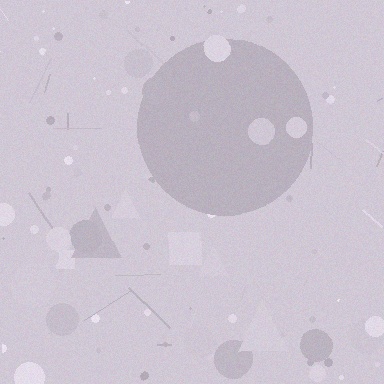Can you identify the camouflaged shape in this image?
The camouflaged shape is a circle.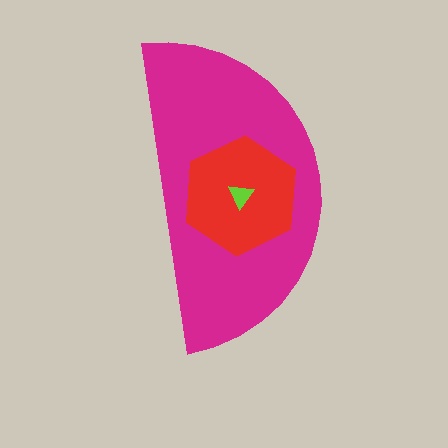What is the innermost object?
The lime triangle.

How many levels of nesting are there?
3.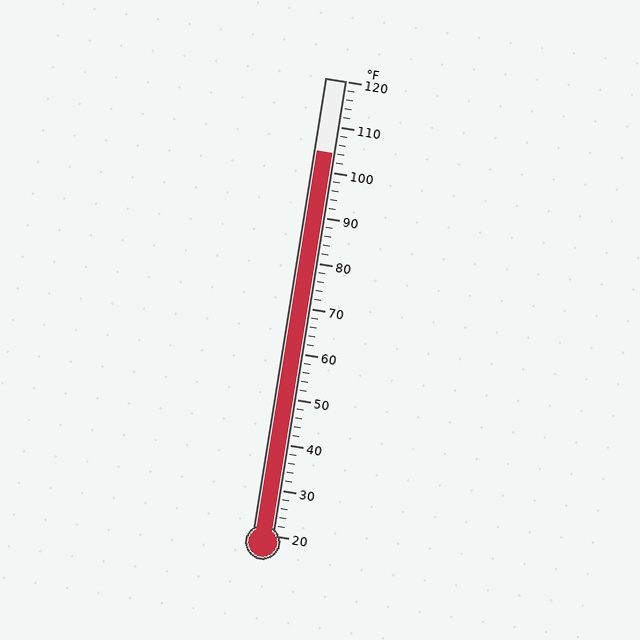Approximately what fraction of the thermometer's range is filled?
The thermometer is filled to approximately 85% of its range.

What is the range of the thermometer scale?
The thermometer scale ranges from 20°F to 120°F.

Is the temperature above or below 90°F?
The temperature is above 90°F.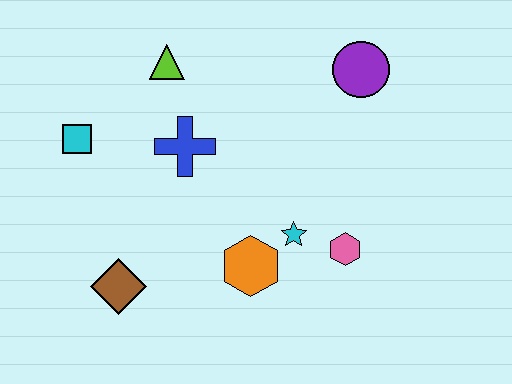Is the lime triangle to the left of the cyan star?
Yes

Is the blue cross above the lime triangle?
No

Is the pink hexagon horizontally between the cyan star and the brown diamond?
No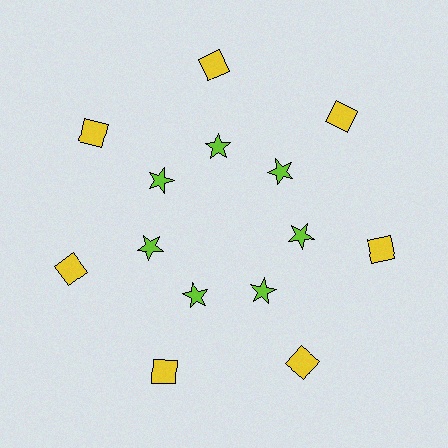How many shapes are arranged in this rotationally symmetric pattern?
There are 14 shapes, arranged in 7 groups of 2.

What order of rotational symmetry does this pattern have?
This pattern has 7-fold rotational symmetry.